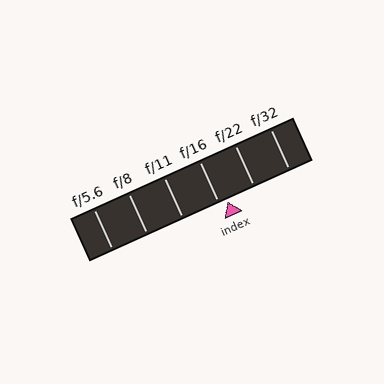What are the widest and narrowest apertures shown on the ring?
The widest aperture shown is f/5.6 and the narrowest is f/32.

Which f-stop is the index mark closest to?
The index mark is closest to f/16.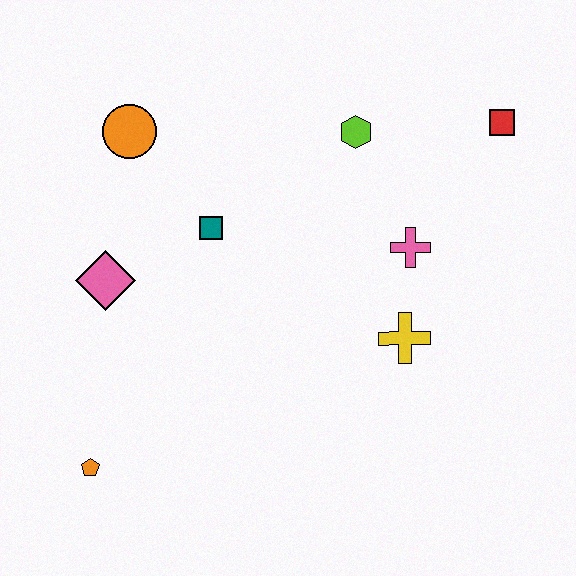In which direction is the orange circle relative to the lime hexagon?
The orange circle is to the left of the lime hexagon.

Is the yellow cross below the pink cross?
Yes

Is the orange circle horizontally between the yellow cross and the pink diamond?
Yes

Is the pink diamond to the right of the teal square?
No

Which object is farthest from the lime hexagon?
The orange pentagon is farthest from the lime hexagon.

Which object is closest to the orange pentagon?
The pink diamond is closest to the orange pentagon.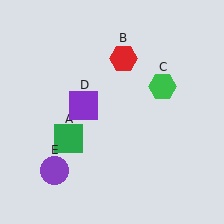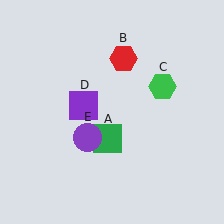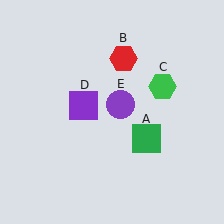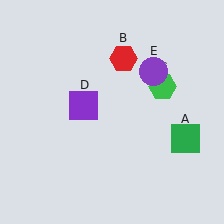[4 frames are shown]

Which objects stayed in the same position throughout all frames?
Red hexagon (object B) and green hexagon (object C) and purple square (object D) remained stationary.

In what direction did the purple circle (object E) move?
The purple circle (object E) moved up and to the right.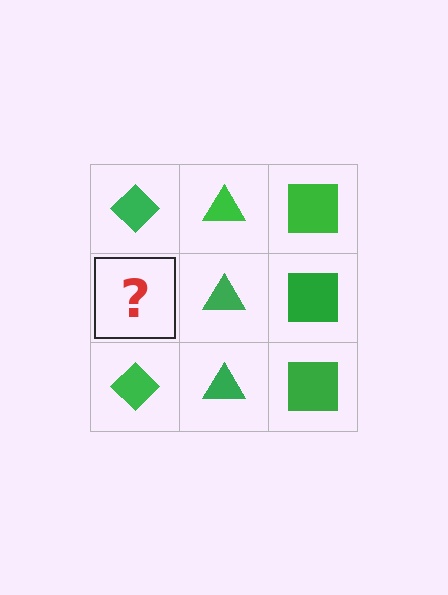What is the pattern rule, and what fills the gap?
The rule is that each column has a consistent shape. The gap should be filled with a green diamond.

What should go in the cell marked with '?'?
The missing cell should contain a green diamond.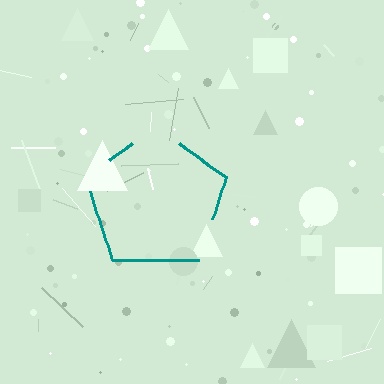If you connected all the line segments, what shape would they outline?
They would outline a pentagon.